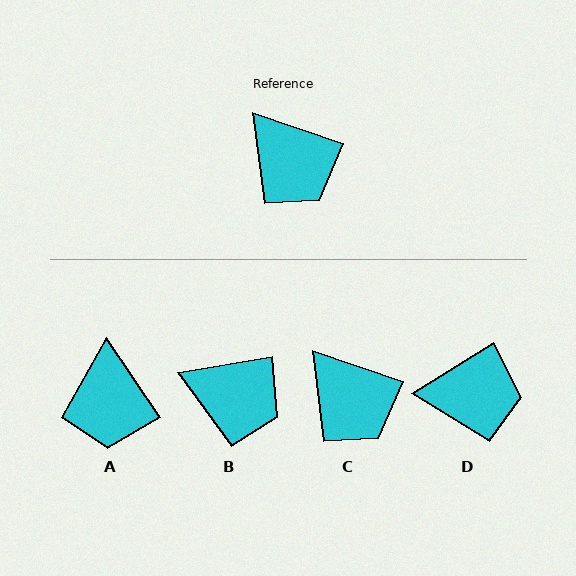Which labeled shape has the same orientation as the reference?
C.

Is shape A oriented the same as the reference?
No, it is off by about 36 degrees.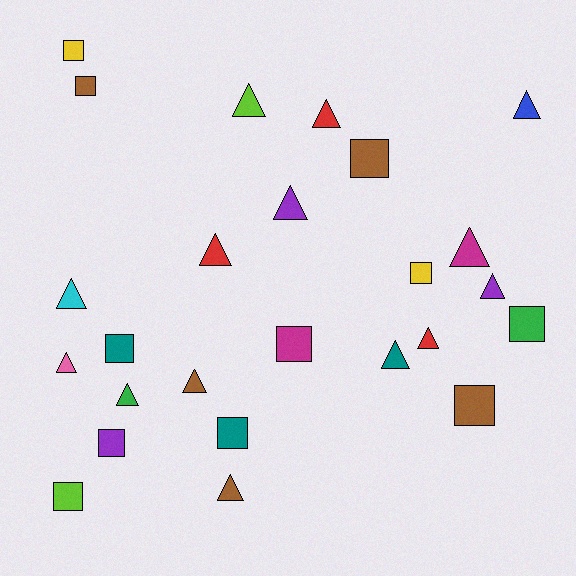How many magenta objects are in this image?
There are 2 magenta objects.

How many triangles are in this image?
There are 14 triangles.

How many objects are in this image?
There are 25 objects.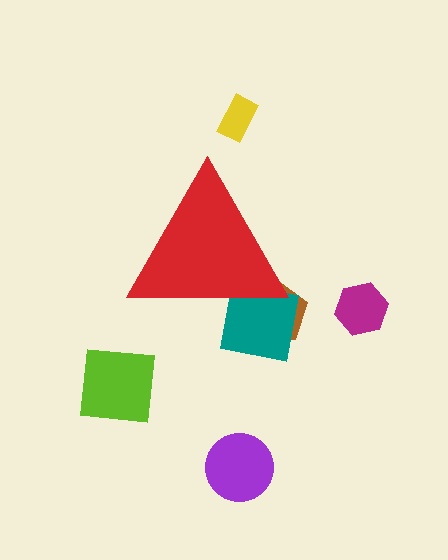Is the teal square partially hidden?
Yes, the teal square is partially hidden behind the red triangle.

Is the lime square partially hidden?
No, the lime square is fully visible.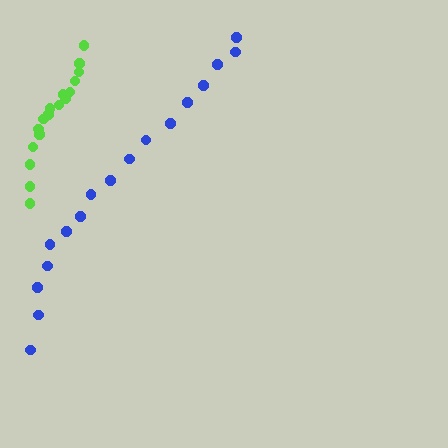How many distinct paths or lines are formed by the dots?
There are 2 distinct paths.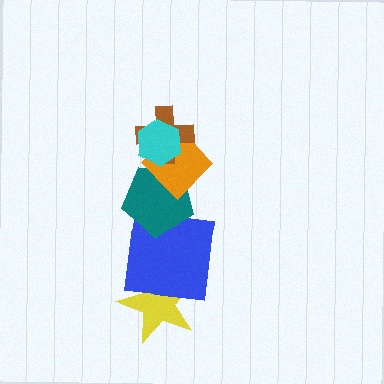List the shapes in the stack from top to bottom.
From top to bottom: the cyan hexagon, the brown cross, the orange diamond, the teal pentagon, the blue square, the yellow star.